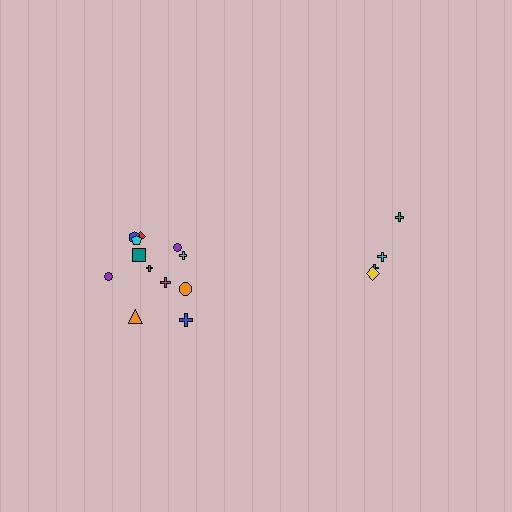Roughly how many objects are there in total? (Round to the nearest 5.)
Roughly 15 objects in total.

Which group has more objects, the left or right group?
The left group.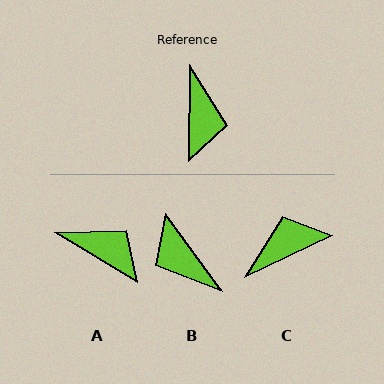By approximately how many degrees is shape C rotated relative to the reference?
Approximately 116 degrees counter-clockwise.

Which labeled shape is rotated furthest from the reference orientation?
B, about 143 degrees away.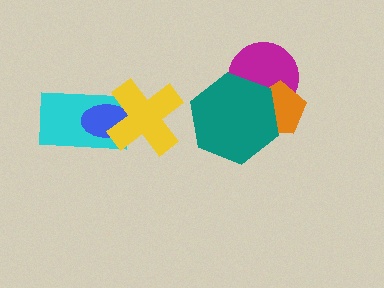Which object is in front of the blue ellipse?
The yellow cross is in front of the blue ellipse.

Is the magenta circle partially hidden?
Yes, it is partially covered by another shape.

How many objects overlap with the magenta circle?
2 objects overlap with the magenta circle.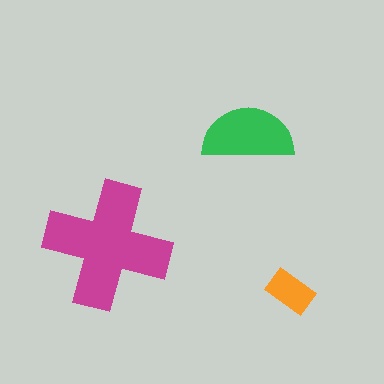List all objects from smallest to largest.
The orange rectangle, the green semicircle, the magenta cross.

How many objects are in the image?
There are 3 objects in the image.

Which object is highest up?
The green semicircle is topmost.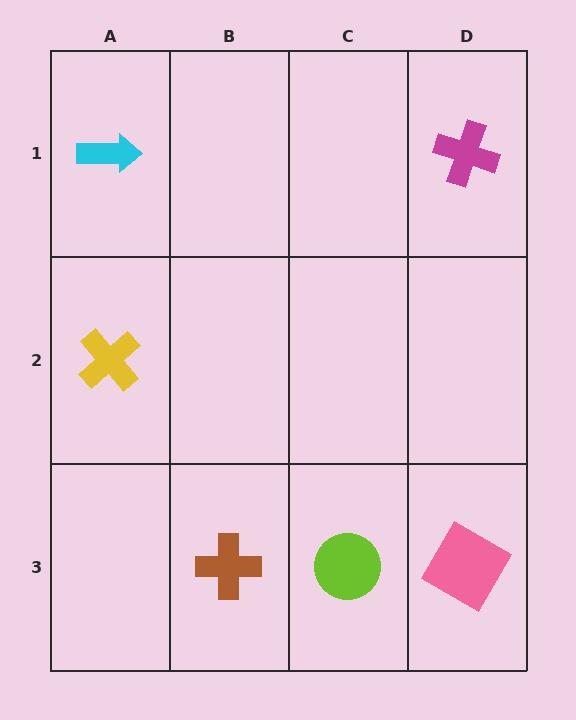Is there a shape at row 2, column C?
No, that cell is empty.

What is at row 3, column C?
A lime circle.